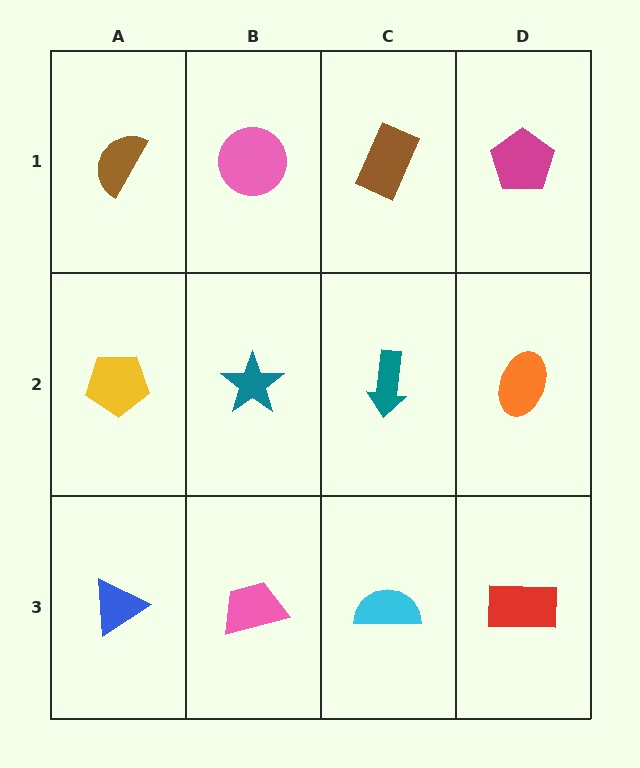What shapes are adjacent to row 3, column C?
A teal arrow (row 2, column C), a pink trapezoid (row 3, column B), a red rectangle (row 3, column D).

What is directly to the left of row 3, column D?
A cyan semicircle.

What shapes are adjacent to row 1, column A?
A yellow pentagon (row 2, column A), a pink circle (row 1, column B).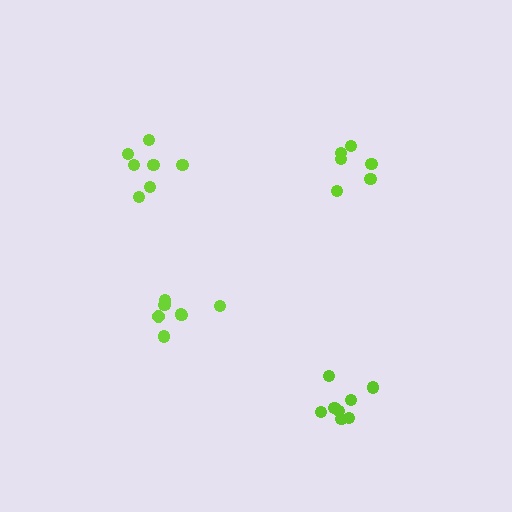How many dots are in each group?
Group 1: 8 dots, Group 2: 7 dots, Group 3: 7 dots, Group 4: 6 dots (28 total).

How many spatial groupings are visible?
There are 4 spatial groupings.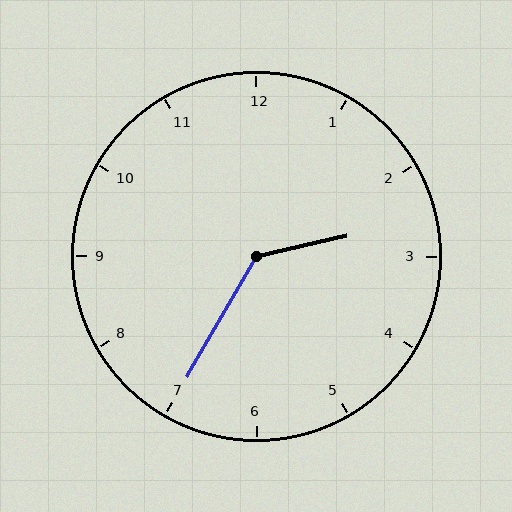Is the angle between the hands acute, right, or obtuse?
It is obtuse.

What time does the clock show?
2:35.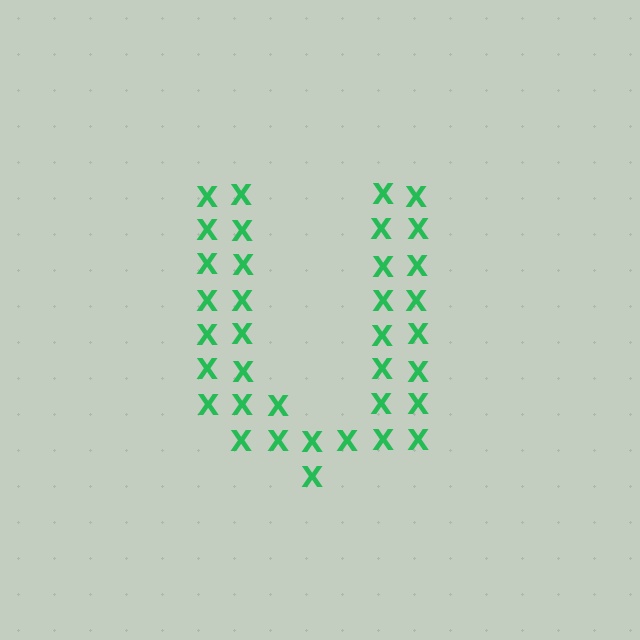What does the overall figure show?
The overall figure shows the letter U.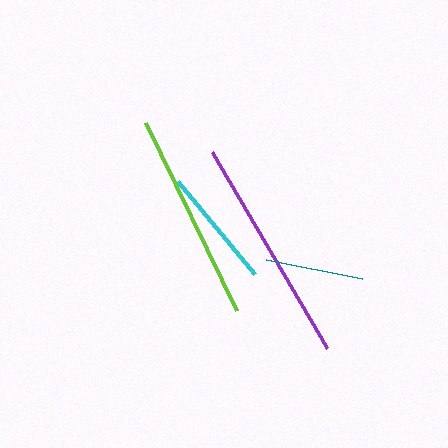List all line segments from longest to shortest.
From longest to shortest: purple, lime, cyan, teal.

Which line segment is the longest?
The purple line is the longest at approximately 227 pixels.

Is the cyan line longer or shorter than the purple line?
The purple line is longer than the cyan line.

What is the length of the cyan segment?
The cyan segment is approximately 120 pixels long.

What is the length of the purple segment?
The purple segment is approximately 227 pixels long.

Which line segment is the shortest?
The teal line is the shortest at approximately 99 pixels.